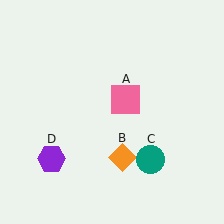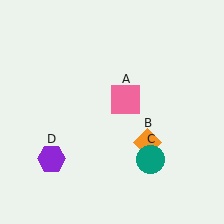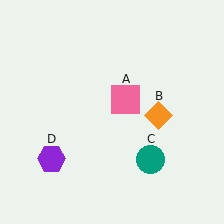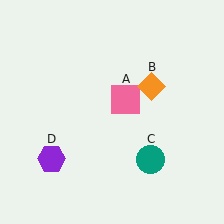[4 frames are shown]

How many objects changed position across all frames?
1 object changed position: orange diamond (object B).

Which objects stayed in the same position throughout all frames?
Pink square (object A) and teal circle (object C) and purple hexagon (object D) remained stationary.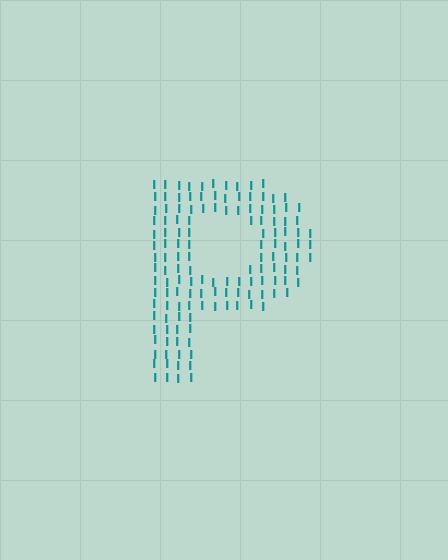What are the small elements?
The small elements are letter I's.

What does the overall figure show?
The overall figure shows the letter P.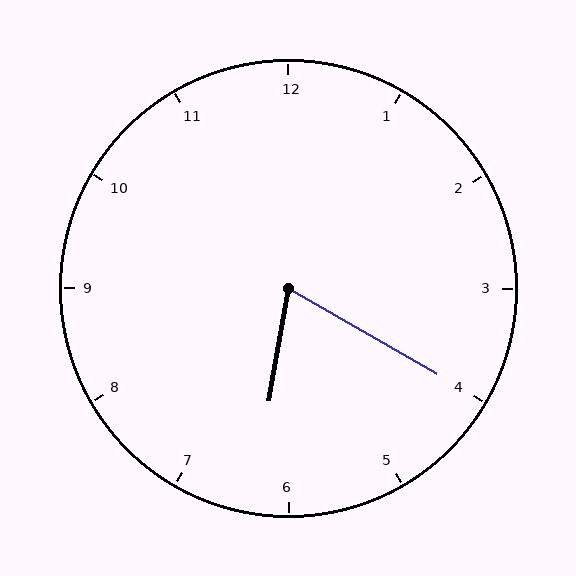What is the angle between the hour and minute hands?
Approximately 70 degrees.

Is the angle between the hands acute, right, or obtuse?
It is acute.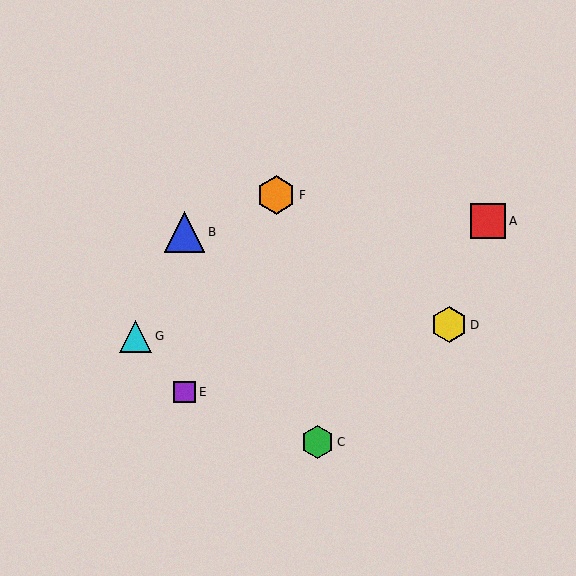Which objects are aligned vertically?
Objects B, E are aligned vertically.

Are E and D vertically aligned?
No, E is at x≈185 and D is at x≈449.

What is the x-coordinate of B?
Object B is at x≈185.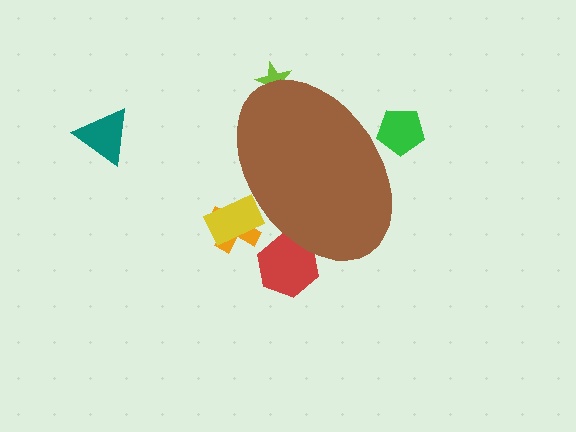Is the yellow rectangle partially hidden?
Yes, the yellow rectangle is partially hidden behind the brown ellipse.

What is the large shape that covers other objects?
A brown ellipse.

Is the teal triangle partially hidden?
No, the teal triangle is fully visible.